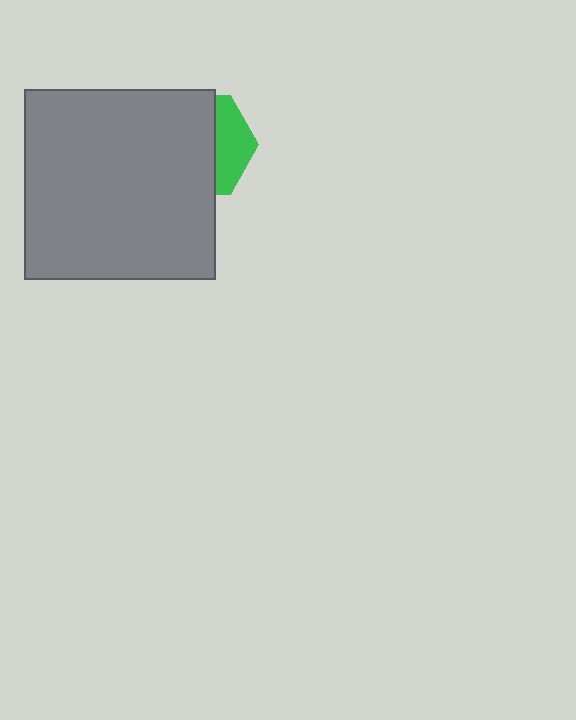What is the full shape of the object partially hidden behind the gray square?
The partially hidden object is a green hexagon.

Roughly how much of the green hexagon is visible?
A small part of it is visible (roughly 34%).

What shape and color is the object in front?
The object in front is a gray square.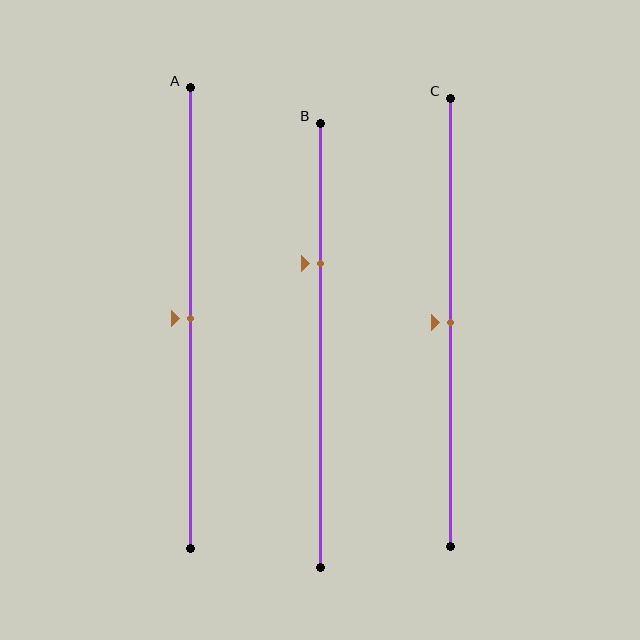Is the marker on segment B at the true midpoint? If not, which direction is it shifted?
No, the marker on segment B is shifted upward by about 19% of the segment length.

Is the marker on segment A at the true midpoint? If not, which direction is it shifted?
Yes, the marker on segment A is at the true midpoint.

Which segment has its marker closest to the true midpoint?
Segment A has its marker closest to the true midpoint.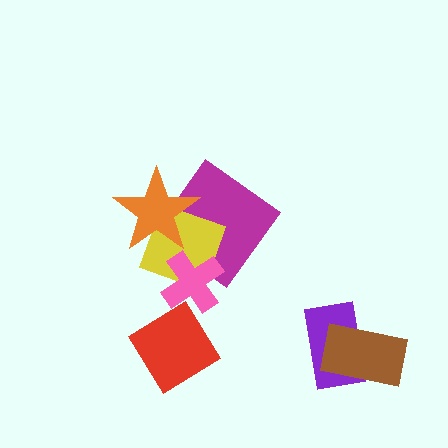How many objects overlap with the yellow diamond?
3 objects overlap with the yellow diamond.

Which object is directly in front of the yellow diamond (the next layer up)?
The orange star is directly in front of the yellow diamond.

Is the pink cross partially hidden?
No, no other shape covers it.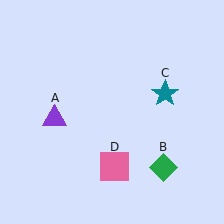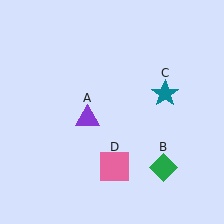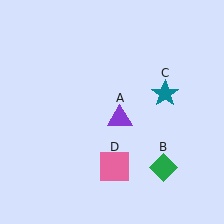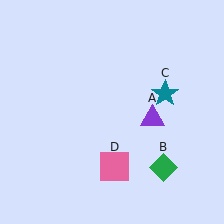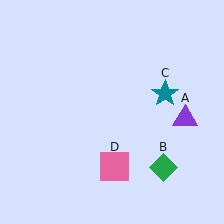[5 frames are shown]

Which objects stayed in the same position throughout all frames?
Green diamond (object B) and teal star (object C) and pink square (object D) remained stationary.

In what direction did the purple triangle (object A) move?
The purple triangle (object A) moved right.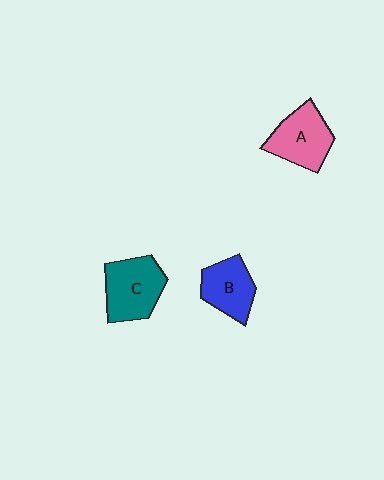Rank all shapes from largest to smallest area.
From largest to smallest: C (teal), A (pink), B (blue).